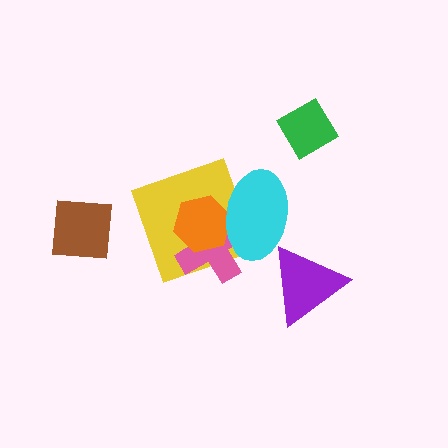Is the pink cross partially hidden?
Yes, it is partially covered by another shape.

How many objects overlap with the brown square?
0 objects overlap with the brown square.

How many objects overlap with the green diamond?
0 objects overlap with the green diamond.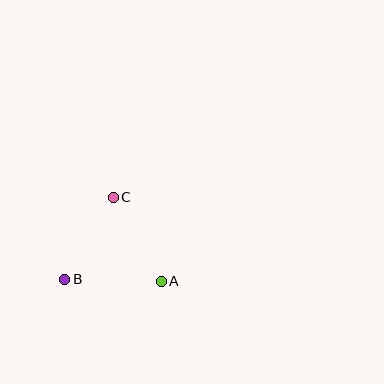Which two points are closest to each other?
Points B and C are closest to each other.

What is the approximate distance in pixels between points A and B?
The distance between A and B is approximately 96 pixels.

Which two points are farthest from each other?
Points A and C are farthest from each other.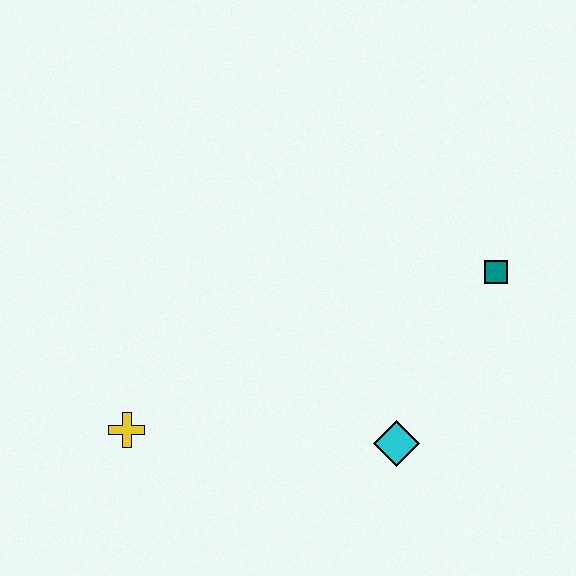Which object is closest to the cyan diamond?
The teal square is closest to the cyan diamond.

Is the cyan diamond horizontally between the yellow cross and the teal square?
Yes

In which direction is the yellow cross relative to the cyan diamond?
The yellow cross is to the left of the cyan diamond.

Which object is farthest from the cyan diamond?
The yellow cross is farthest from the cyan diamond.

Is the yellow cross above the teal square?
No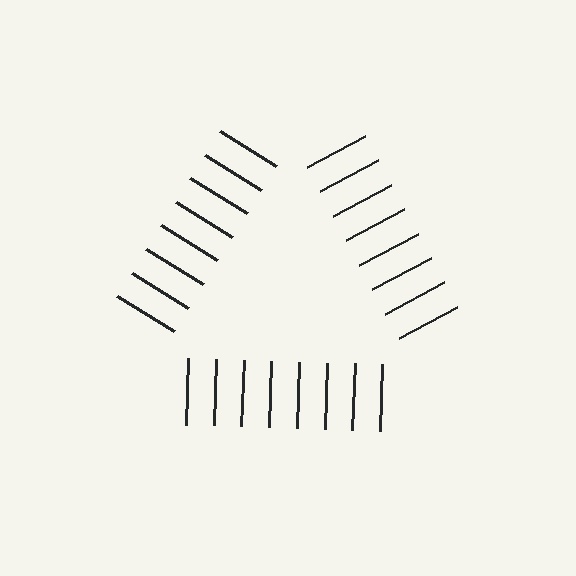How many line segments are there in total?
24 — 8 along each of the 3 edges.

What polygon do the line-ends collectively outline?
An illusory triangle — the line segments terminate on its edges but no continuous stroke is drawn.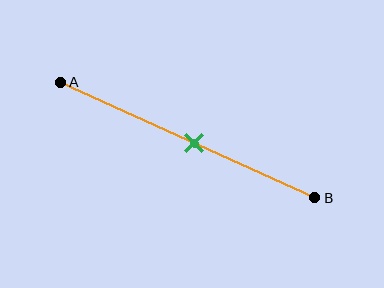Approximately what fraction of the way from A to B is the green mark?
The green mark is approximately 55% of the way from A to B.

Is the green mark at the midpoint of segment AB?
Yes, the mark is approximately at the midpoint.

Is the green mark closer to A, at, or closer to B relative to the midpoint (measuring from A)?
The green mark is approximately at the midpoint of segment AB.